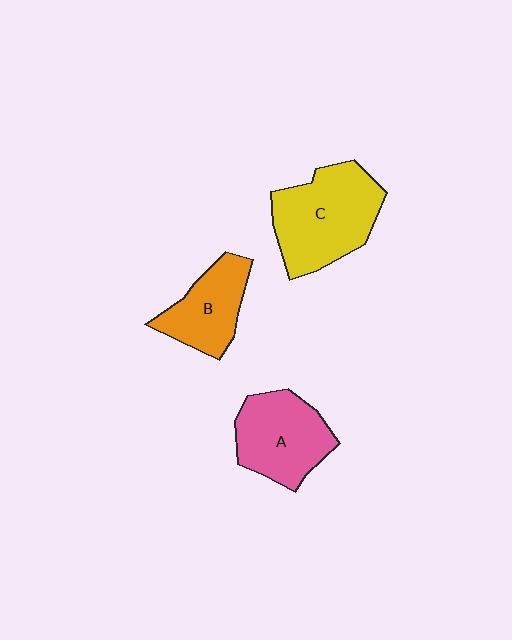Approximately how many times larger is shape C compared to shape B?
Approximately 1.5 times.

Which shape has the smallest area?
Shape B (orange).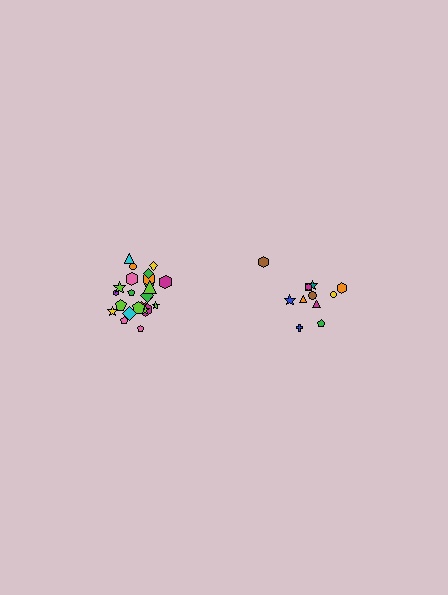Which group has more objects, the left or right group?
The left group.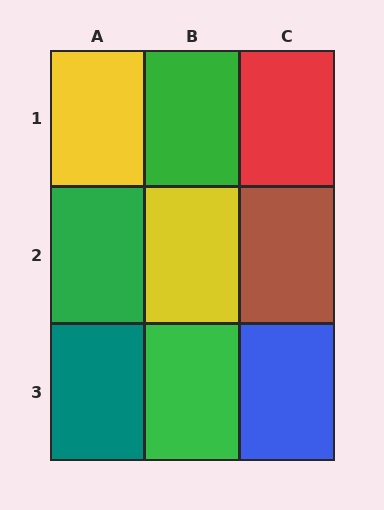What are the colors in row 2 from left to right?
Green, yellow, brown.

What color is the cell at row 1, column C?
Red.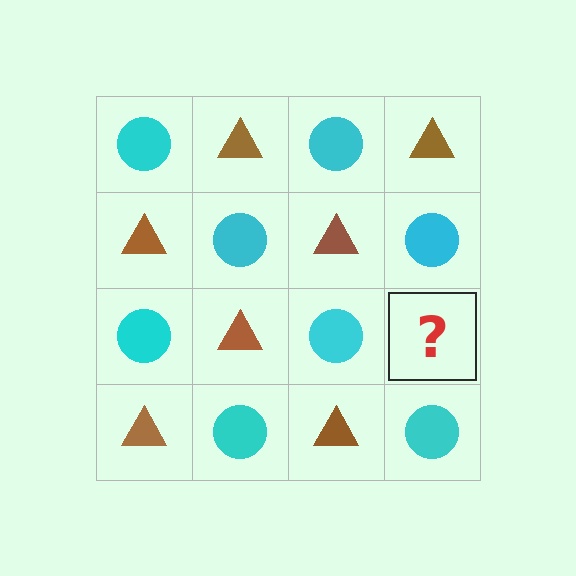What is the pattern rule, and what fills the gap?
The rule is that it alternates cyan circle and brown triangle in a checkerboard pattern. The gap should be filled with a brown triangle.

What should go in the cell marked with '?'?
The missing cell should contain a brown triangle.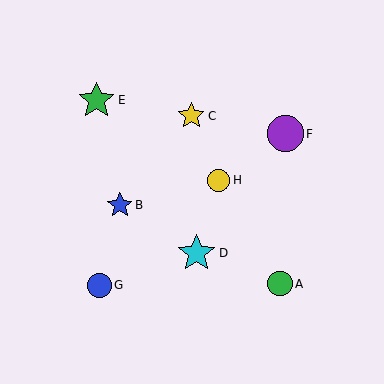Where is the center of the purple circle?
The center of the purple circle is at (285, 134).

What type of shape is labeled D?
Shape D is a cyan star.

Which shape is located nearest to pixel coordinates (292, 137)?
The purple circle (labeled F) at (285, 134) is nearest to that location.